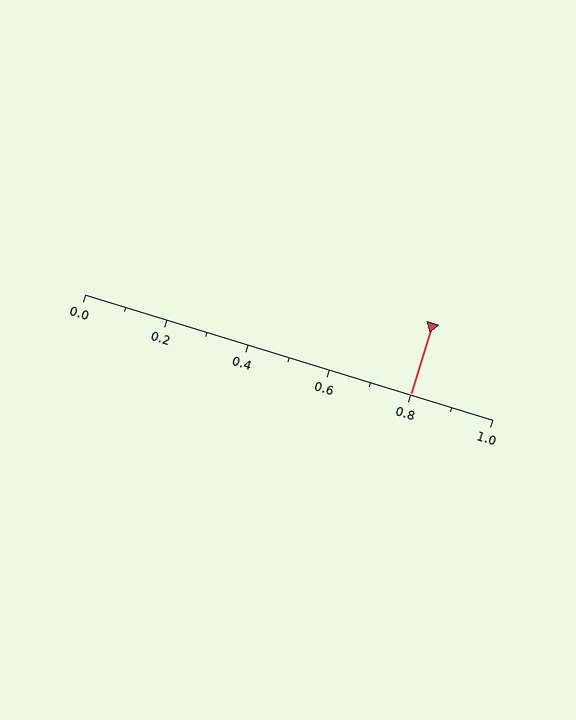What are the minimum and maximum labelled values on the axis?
The axis runs from 0.0 to 1.0.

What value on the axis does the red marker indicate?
The marker indicates approximately 0.8.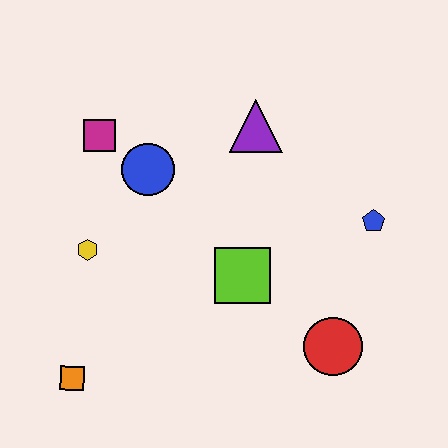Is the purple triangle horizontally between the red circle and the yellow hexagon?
Yes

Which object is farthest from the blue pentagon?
The orange square is farthest from the blue pentagon.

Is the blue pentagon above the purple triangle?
No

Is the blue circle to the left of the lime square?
Yes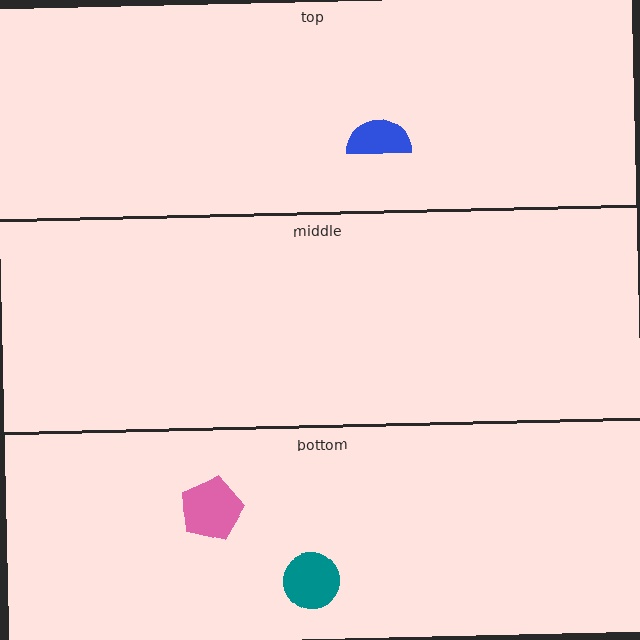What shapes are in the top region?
The blue semicircle.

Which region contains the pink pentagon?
The bottom region.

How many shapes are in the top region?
1.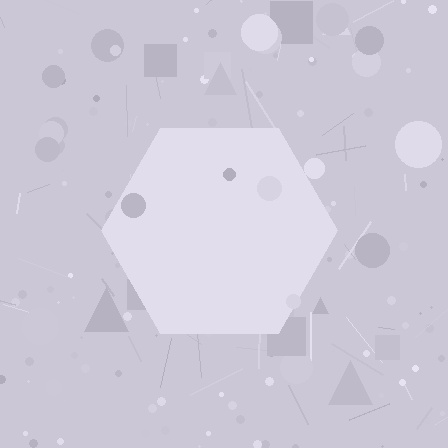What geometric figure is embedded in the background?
A hexagon is embedded in the background.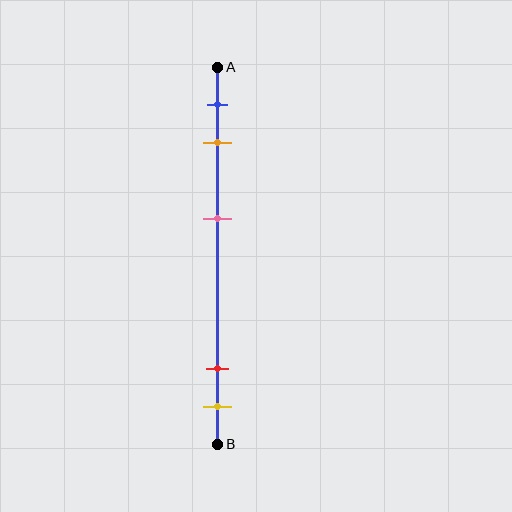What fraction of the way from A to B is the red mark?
The red mark is approximately 80% (0.8) of the way from A to B.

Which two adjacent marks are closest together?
The red and yellow marks are the closest adjacent pair.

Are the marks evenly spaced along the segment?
No, the marks are not evenly spaced.